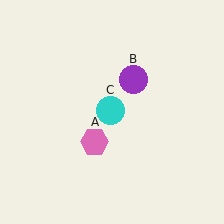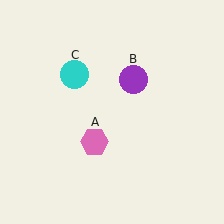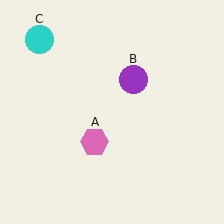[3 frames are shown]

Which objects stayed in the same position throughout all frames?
Pink hexagon (object A) and purple circle (object B) remained stationary.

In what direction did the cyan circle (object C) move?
The cyan circle (object C) moved up and to the left.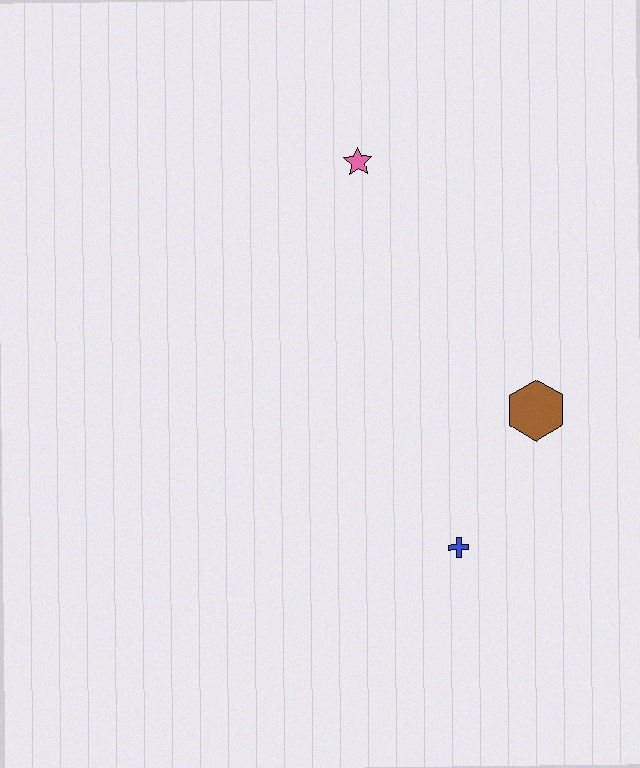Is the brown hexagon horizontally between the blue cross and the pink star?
No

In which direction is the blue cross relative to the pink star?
The blue cross is below the pink star.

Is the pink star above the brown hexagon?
Yes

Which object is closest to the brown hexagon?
The blue cross is closest to the brown hexagon.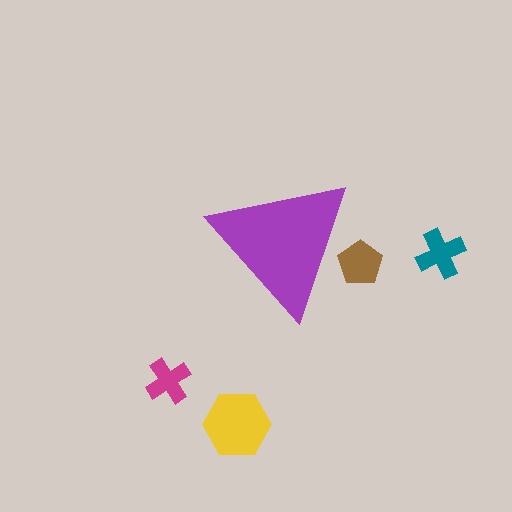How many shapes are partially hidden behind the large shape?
1 shape is partially hidden.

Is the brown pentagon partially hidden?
Yes, the brown pentagon is partially hidden behind the purple triangle.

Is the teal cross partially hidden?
No, the teal cross is fully visible.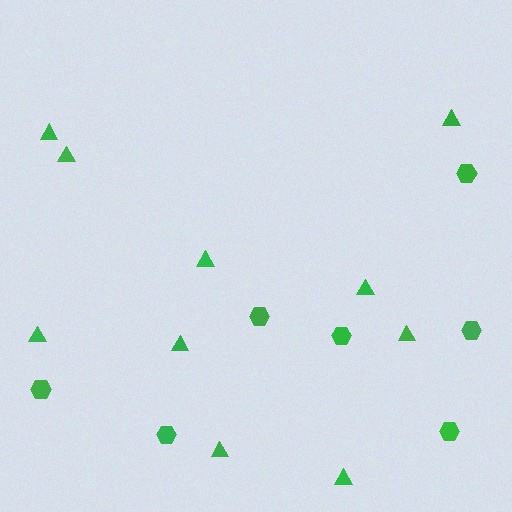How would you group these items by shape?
There are 2 groups: one group of hexagons (7) and one group of triangles (10).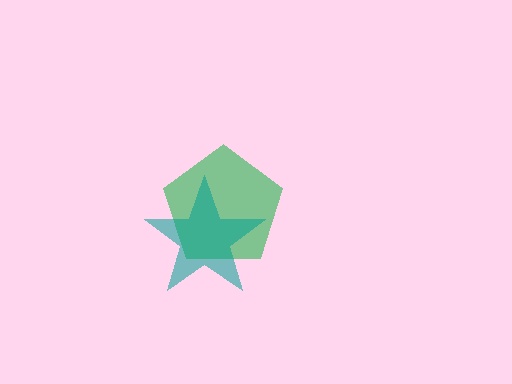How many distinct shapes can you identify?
There are 2 distinct shapes: a green pentagon, a teal star.